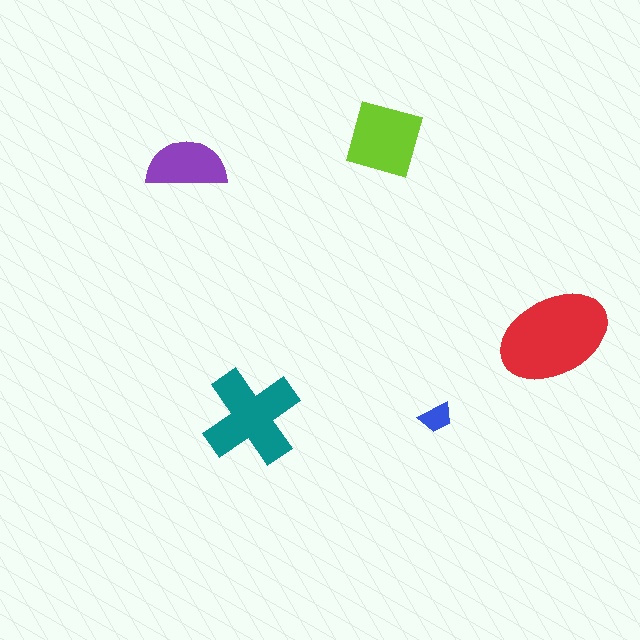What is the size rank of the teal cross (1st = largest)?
2nd.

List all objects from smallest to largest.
The blue trapezoid, the purple semicircle, the lime diamond, the teal cross, the red ellipse.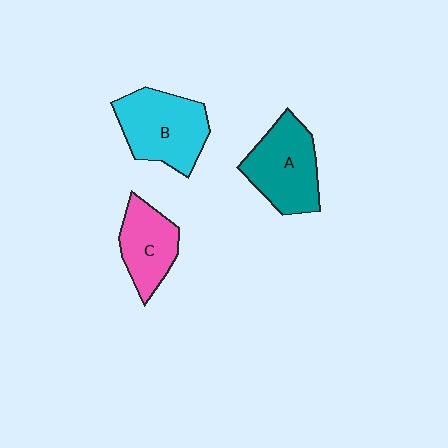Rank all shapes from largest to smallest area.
From largest to smallest: B (cyan), A (teal), C (pink).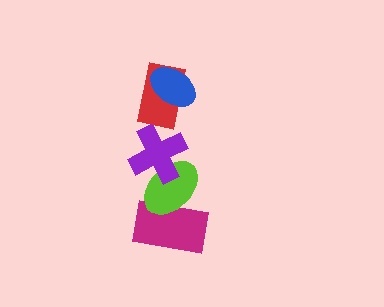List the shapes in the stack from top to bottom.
From top to bottom: the blue ellipse, the red rectangle, the purple cross, the lime ellipse, the magenta rectangle.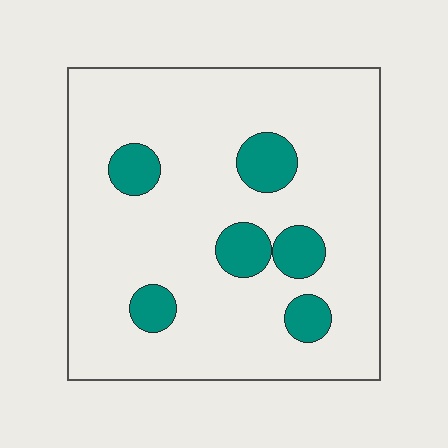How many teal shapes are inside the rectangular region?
6.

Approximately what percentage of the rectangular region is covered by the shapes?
Approximately 15%.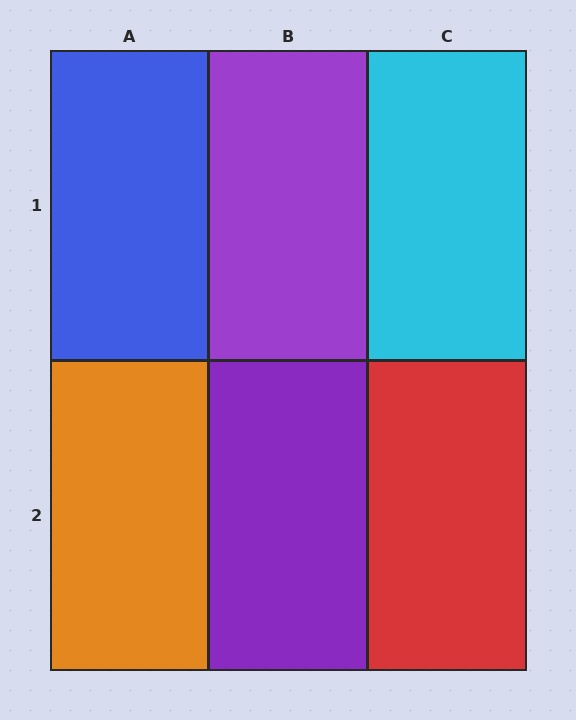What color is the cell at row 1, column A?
Blue.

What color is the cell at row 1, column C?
Cyan.